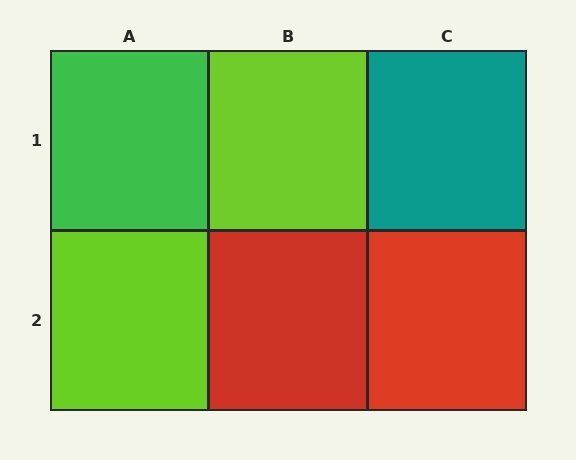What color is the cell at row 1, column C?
Teal.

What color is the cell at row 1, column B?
Lime.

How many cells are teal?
1 cell is teal.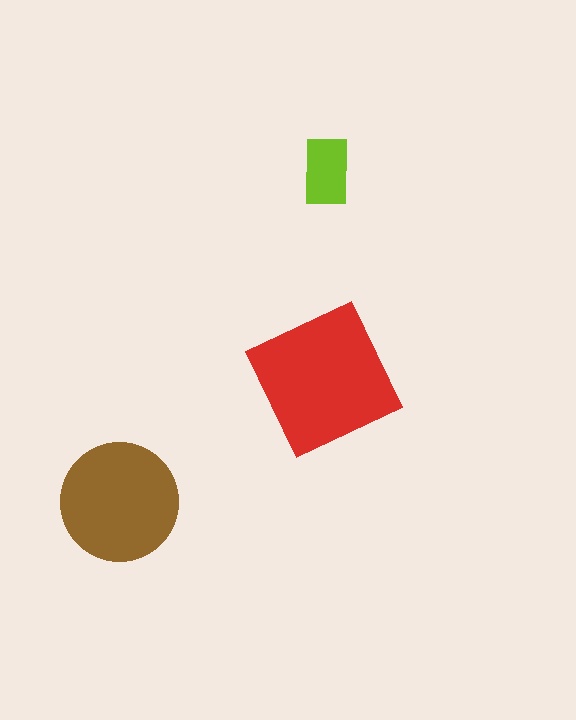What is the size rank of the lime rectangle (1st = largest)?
3rd.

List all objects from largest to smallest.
The red square, the brown circle, the lime rectangle.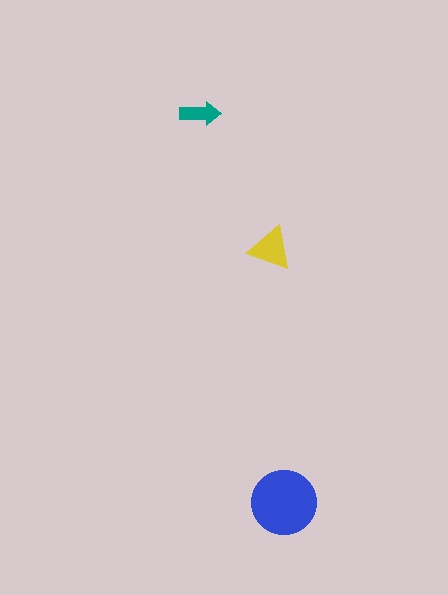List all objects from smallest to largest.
The teal arrow, the yellow triangle, the blue circle.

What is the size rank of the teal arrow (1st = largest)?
3rd.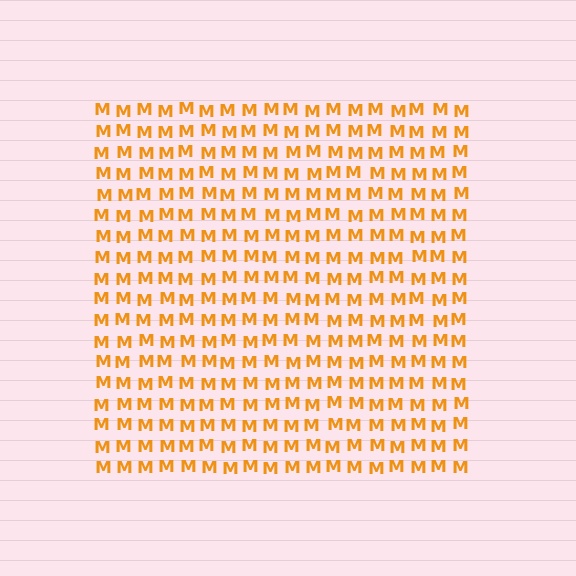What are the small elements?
The small elements are letter M's.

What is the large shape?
The large shape is a square.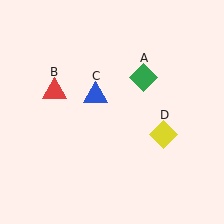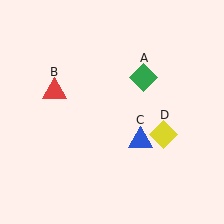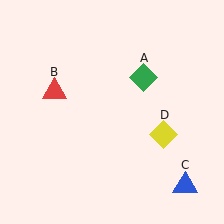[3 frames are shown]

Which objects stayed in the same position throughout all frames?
Green diamond (object A) and red triangle (object B) and yellow diamond (object D) remained stationary.